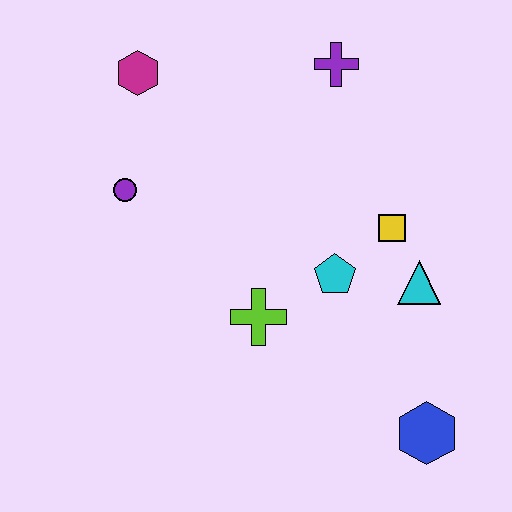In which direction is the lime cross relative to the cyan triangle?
The lime cross is to the left of the cyan triangle.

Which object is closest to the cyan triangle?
The yellow square is closest to the cyan triangle.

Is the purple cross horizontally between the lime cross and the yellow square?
Yes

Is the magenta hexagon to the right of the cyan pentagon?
No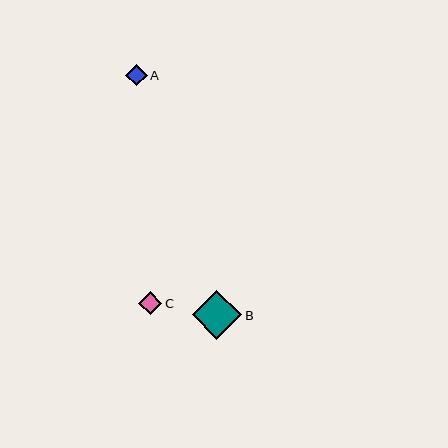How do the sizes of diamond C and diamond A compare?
Diamond C and diamond A are approximately the same size.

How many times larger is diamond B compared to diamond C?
Diamond B is approximately 2.2 times the size of diamond C.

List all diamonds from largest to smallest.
From largest to smallest: B, C, A.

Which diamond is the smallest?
Diamond A is the smallest with a size of approximately 21 pixels.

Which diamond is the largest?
Diamond B is the largest with a size of approximately 50 pixels.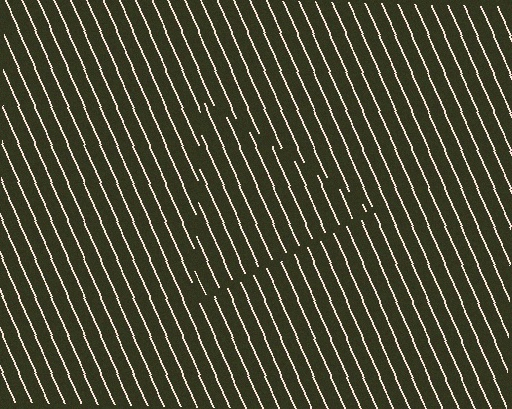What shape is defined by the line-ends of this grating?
An illusory triangle. The interior of the shape contains the same grating, shifted by half a period — the contour is defined by the phase discontinuity where line-ends from the inner and outer gratings abut.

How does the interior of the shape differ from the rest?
The interior of the shape contains the same grating, shifted by half a period — the contour is defined by the phase discontinuity where line-ends from the inner and outer gratings abut.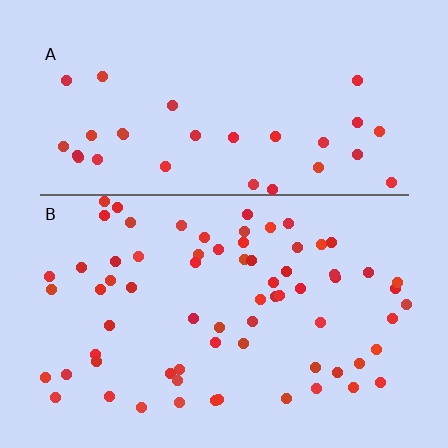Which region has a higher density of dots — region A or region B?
B (the bottom).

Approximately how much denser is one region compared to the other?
Approximately 2.1× — region B over region A.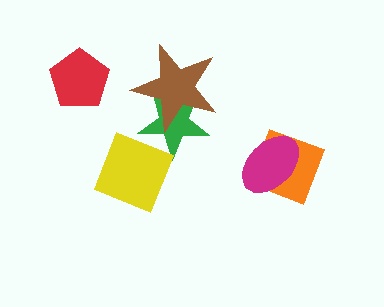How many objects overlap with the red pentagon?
0 objects overlap with the red pentagon.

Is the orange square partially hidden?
Yes, it is partially covered by another shape.